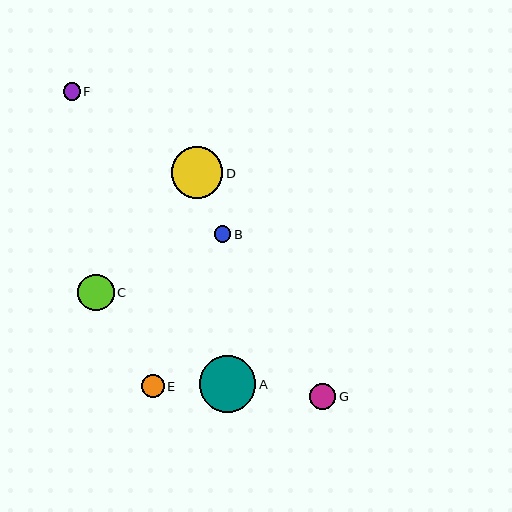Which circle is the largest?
Circle A is the largest with a size of approximately 56 pixels.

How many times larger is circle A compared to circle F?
Circle A is approximately 3.3 times the size of circle F.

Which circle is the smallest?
Circle B is the smallest with a size of approximately 16 pixels.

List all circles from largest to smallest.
From largest to smallest: A, D, C, G, E, F, B.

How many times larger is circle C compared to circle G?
Circle C is approximately 1.4 times the size of circle G.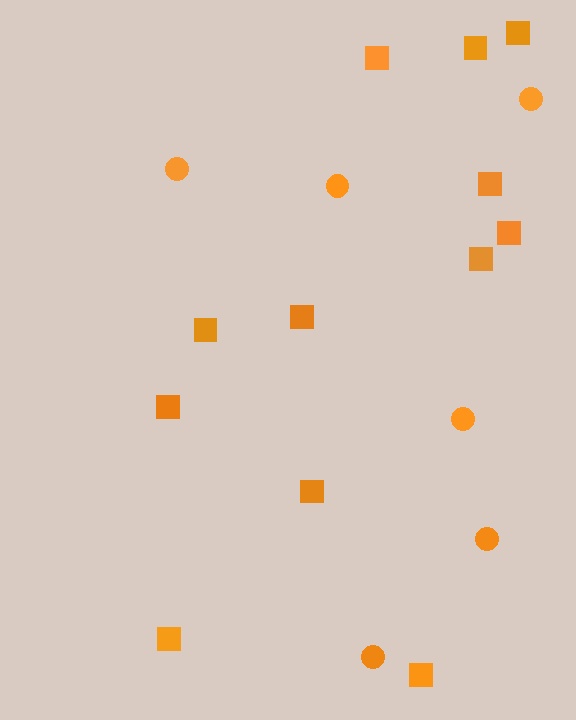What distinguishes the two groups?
There are 2 groups: one group of squares (12) and one group of circles (6).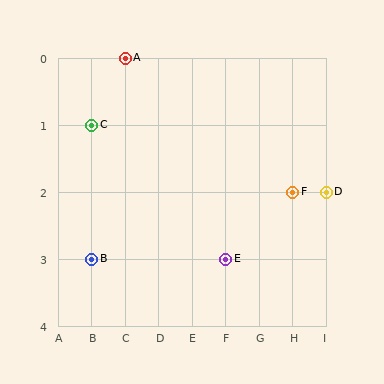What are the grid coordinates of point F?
Point F is at grid coordinates (H, 2).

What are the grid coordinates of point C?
Point C is at grid coordinates (B, 1).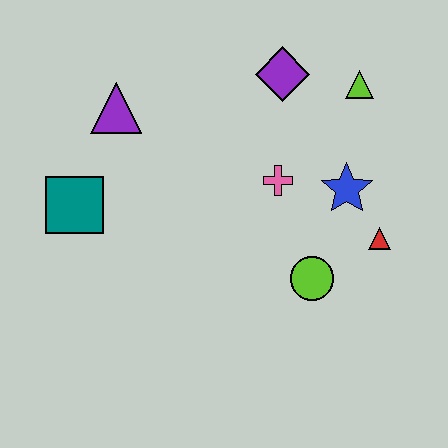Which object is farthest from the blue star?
The teal square is farthest from the blue star.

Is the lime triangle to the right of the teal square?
Yes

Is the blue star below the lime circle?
No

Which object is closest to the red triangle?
The blue star is closest to the red triangle.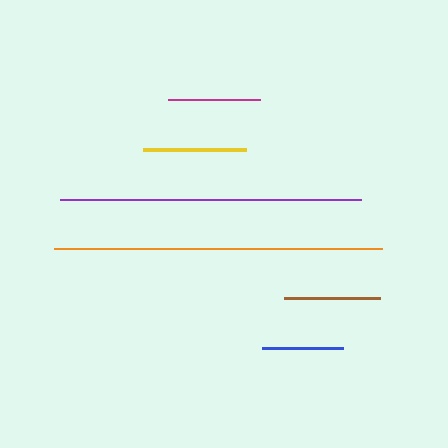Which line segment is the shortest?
The blue line is the shortest at approximately 80 pixels.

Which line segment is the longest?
The orange line is the longest at approximately 328 pixels.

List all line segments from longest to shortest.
From longest to shortest: orange, purple, yellow, brown, magenta, blue.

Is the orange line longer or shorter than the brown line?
The orange line is longer than the brown line.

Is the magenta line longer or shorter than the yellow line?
The yellow line is longer than the magenta line.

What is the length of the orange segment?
The orange segment is approximately 328 pixels long.